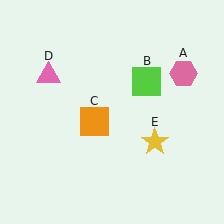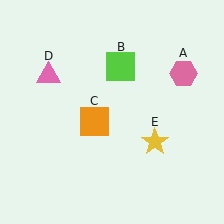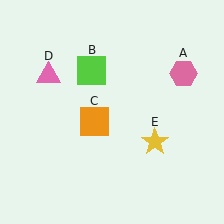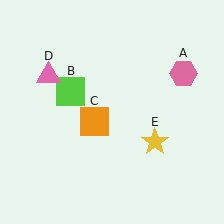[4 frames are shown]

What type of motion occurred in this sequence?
The lime square (object B) rotated counterclockwise around the center of the scene.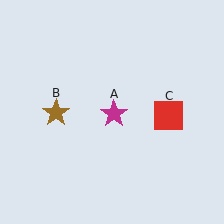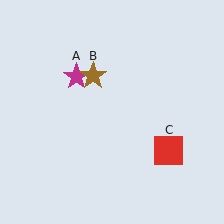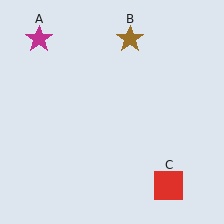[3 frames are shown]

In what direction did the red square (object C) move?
The red square (object C) moved down.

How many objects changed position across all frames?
3 objects changed position: magenta star (object A), brown star (object B), red square (object C).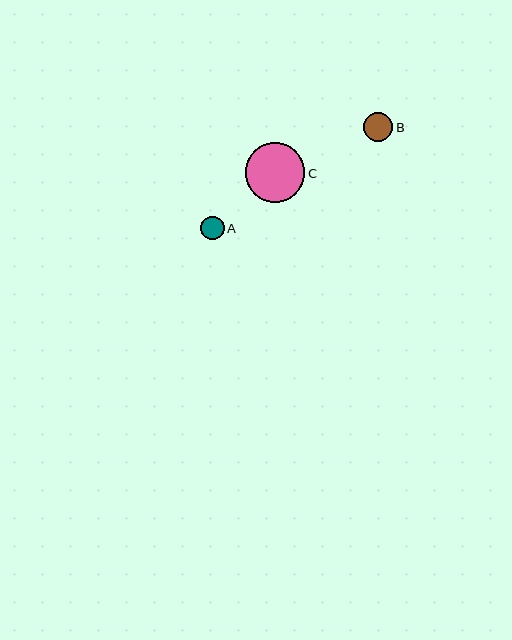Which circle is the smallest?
Circle A is the smallest with a size of approximately 23 pixels.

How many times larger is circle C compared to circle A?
Circle C is approximately 2.6 times the size of circle A.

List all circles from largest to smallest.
From largest to smallest: C, B, A.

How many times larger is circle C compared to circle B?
Circle C is approximately 2.0 times the size of circle B.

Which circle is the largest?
Circle C is the largest with a size of approximately 59 pixels.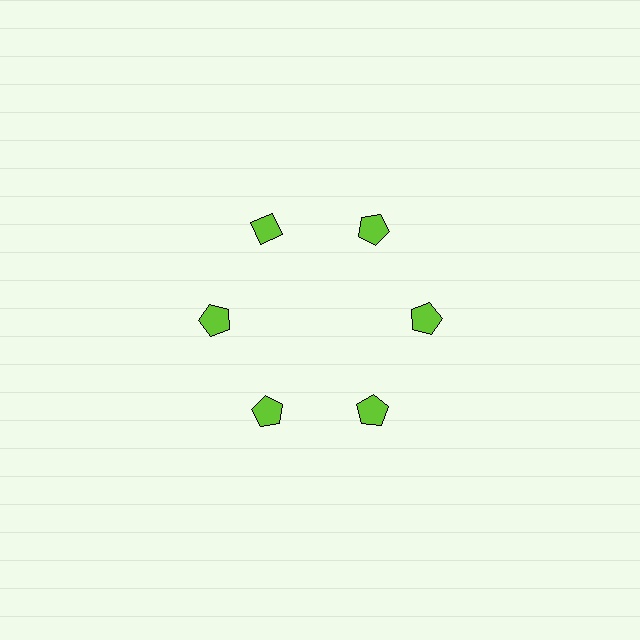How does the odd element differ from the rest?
It has a different shape: diamond instead of pentagon.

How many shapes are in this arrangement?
There are 6 shapes arranged in a ring pattern.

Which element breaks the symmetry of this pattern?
The lime diamond at roughly the 11 o'clock position breaks the symmetry. All other shapes are lime pentagons.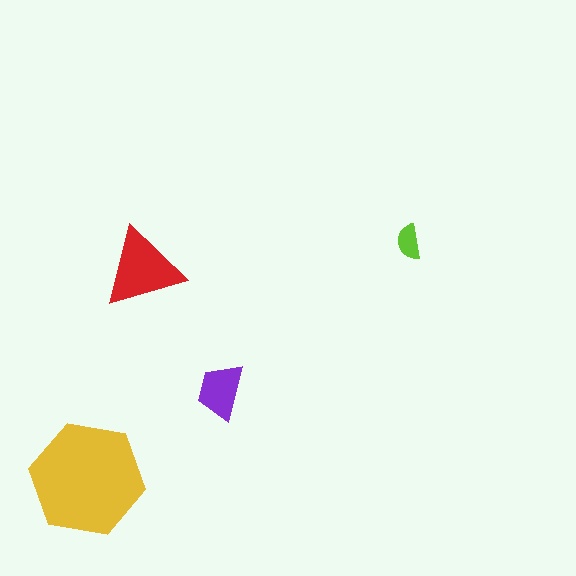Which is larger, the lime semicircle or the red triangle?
The red triangle.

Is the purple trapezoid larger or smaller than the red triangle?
Smaller.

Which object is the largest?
The yellow hexagon.